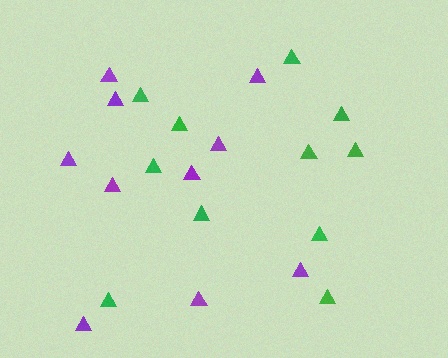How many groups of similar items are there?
There are 2 groups: one group of purple triangles (10) and one group of green triangles (11).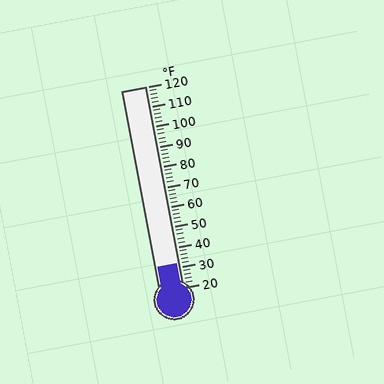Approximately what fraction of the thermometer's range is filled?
The thermometer is filled to approximately 10% of its range.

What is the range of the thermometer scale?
The thermometer scale ranges from 20°F to 120°F.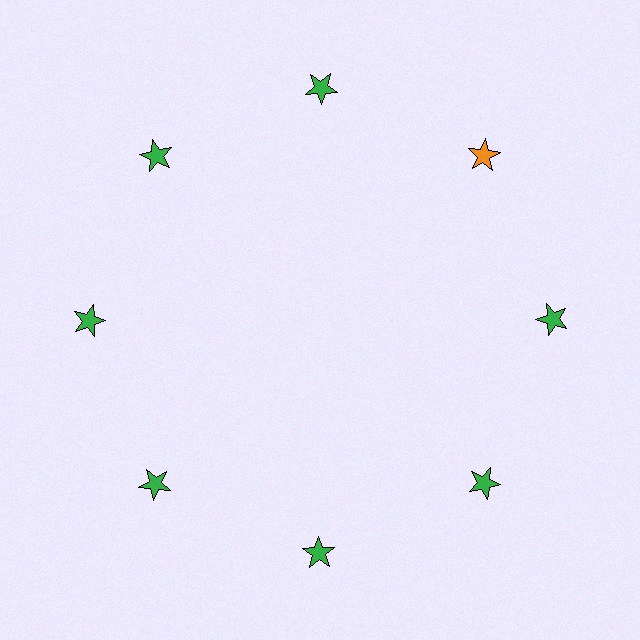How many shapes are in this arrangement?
There are 8 shapes arranged in a ring pattern.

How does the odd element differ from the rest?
It has a different color: orange instead of green.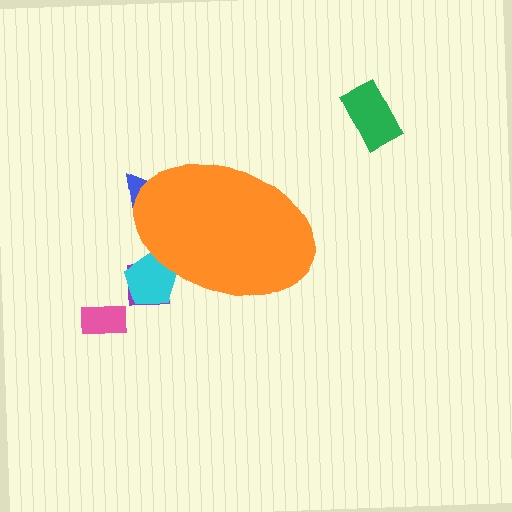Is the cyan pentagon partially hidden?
Yes, the cyan pentagon is partially hidden behind the orange ellipse.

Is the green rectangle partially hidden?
No, the green rectangle is fully visible.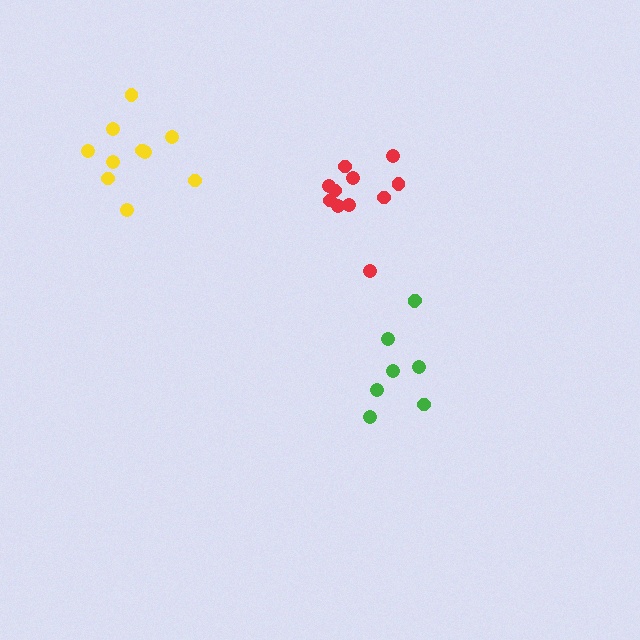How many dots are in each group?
Group 1: 8 dots, Group 2: 11 dots, Group 3: 10 dots (29 total).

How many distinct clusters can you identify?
There are 3 distinct clusters.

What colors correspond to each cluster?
The clusters are colored: green, red, yellow.